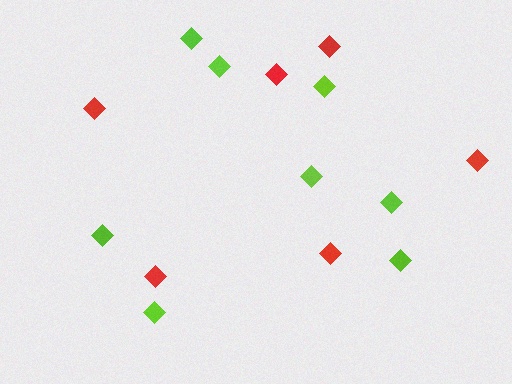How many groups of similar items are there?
There are 2 groups: one group of red diamonds (6) and one group of lime diamonds (8).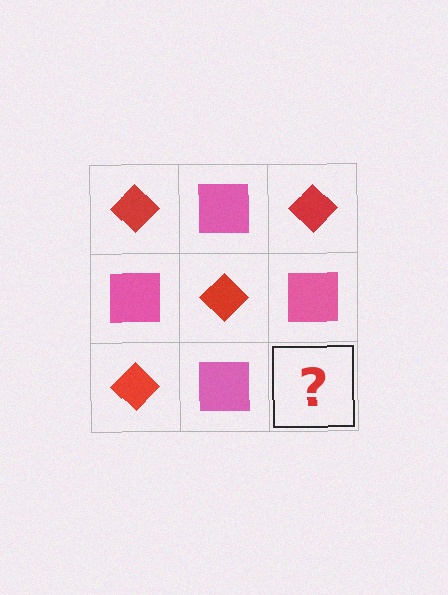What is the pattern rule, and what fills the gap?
The rule is that it alternates red diamond and pink square in a checkerboard pattern. The gap should be filled with a red diamond.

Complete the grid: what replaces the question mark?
The question mark should be replaced with a red diamond.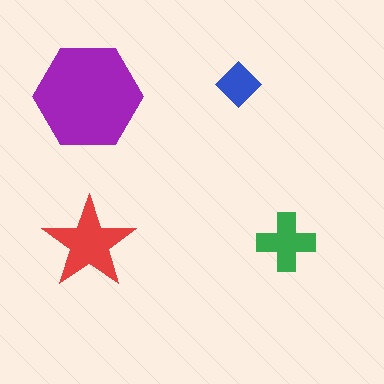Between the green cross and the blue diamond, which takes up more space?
The green cross.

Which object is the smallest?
The blue diamond.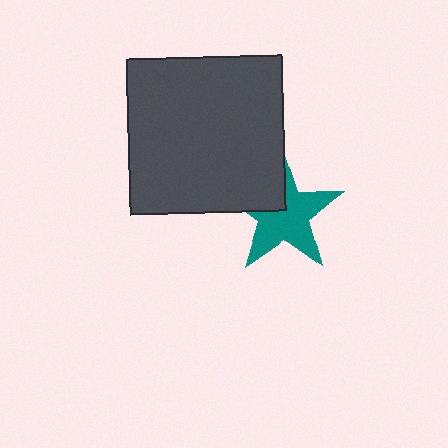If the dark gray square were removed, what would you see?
You would see the complete teal star.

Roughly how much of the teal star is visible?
Most of it is visible (roughly 69%).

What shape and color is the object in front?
The object in front is a dark gray square.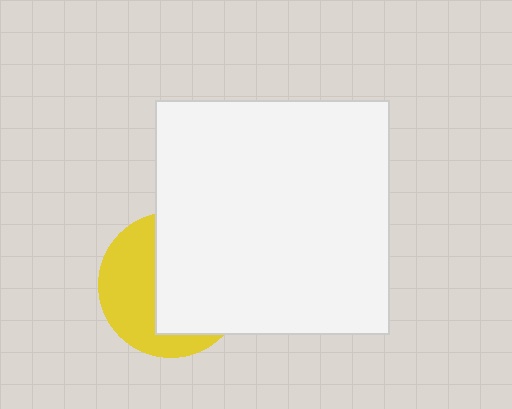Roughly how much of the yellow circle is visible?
A small part of it is visible (roughly 43%).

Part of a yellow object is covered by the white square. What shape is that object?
It is a circle.